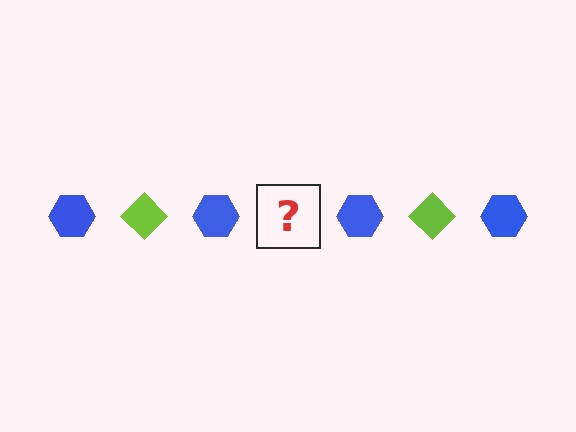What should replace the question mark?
The question mark should be replaced with a lime diamond.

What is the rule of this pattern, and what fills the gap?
The rule is that the pattern alternates between blue hexagon and lime diamond. The gap should be filled with a lime diamond.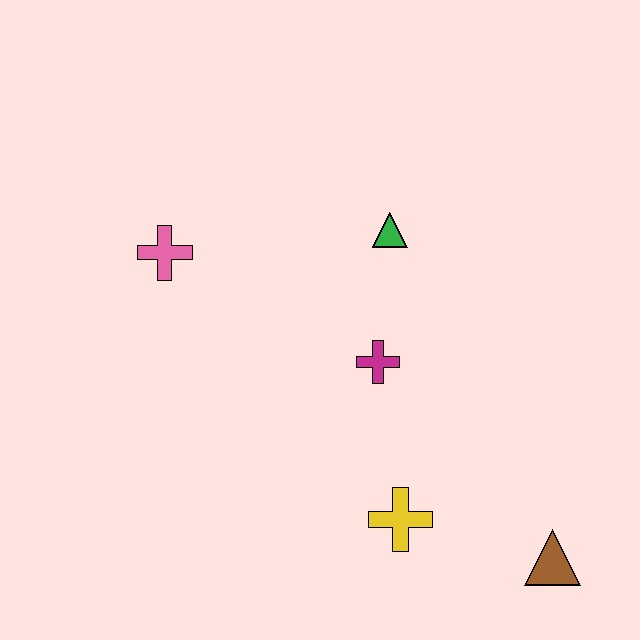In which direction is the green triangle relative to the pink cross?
The green triangle is to the right of the pink cross.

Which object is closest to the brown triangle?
The yellow cross is closest to the brown triangle.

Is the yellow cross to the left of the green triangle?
No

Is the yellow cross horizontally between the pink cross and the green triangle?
No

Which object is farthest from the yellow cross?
The pink cross is farthest from the yellow cross.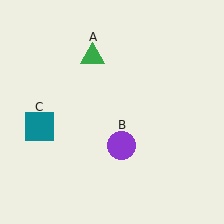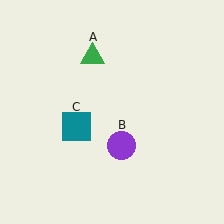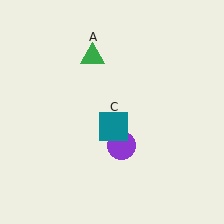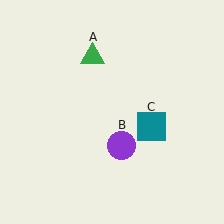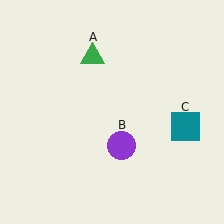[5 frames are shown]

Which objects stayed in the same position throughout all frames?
Green triangle (object A) and purple circle (object B) remained stationary.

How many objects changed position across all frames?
1 object changed position: teal square (object C).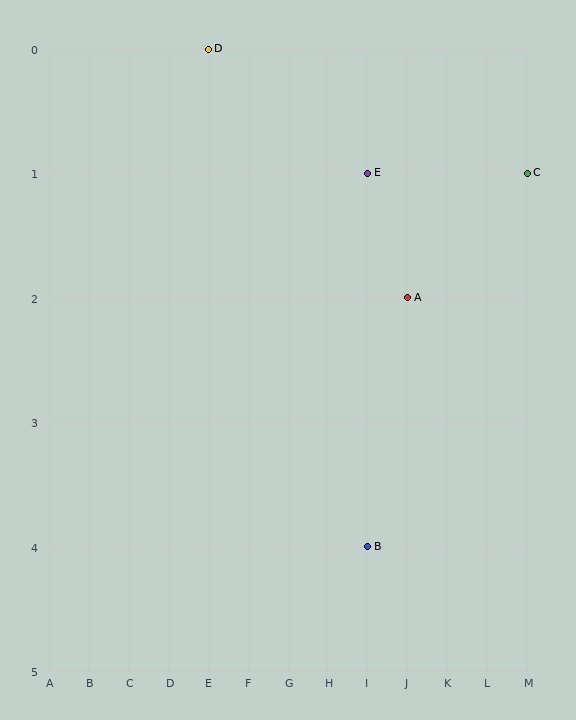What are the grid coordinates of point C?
Point C is at grid coordinates (M, 1).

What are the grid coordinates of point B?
Point B is at grid coordinates (I, 4).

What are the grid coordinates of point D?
Point D is at grid coordinates (E, 0).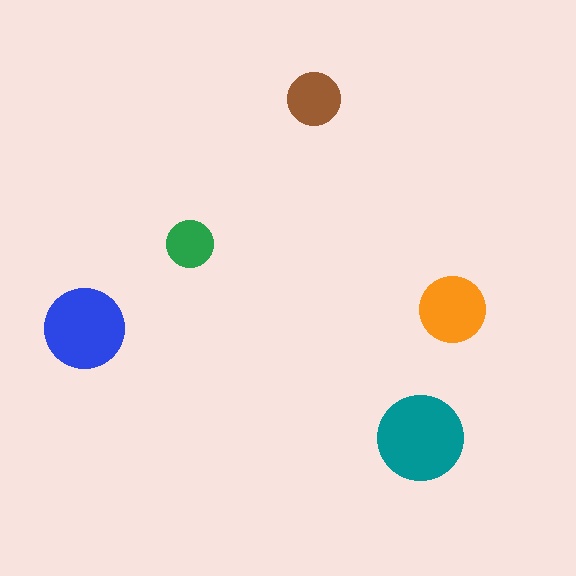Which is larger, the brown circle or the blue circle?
The blue one.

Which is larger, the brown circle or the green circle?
The brown one.